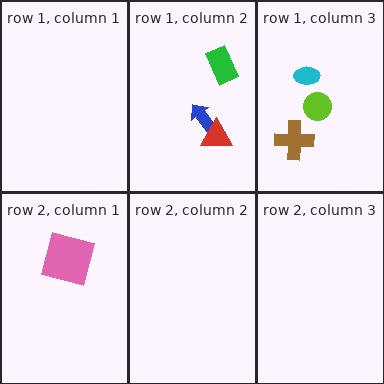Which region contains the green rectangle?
The row 1, column 2 region.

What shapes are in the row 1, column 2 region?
The green rectangle, the blue arrow, the red triangle.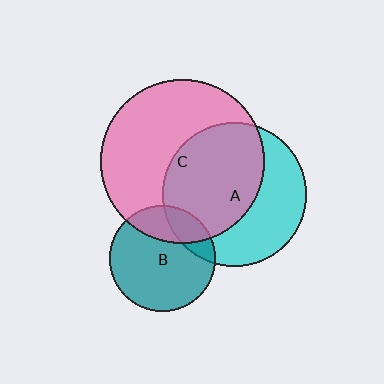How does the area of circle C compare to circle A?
Approximately 1.3 times.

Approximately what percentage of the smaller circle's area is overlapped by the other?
Approximately 25%.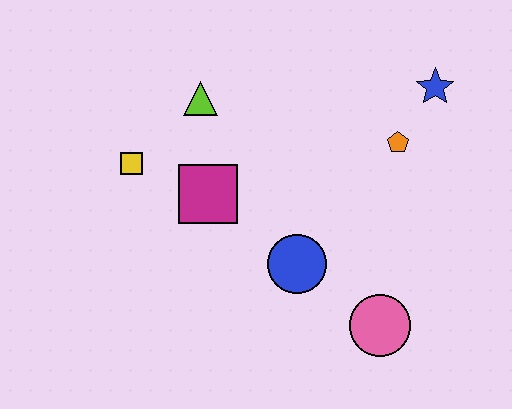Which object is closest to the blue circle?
The pink circle is closest to the blue circle.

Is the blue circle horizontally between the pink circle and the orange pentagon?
No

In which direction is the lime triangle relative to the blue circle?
The lime triangle is above the blue circle.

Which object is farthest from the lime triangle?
The pink circle is farthest from the lime triangle.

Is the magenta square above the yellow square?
No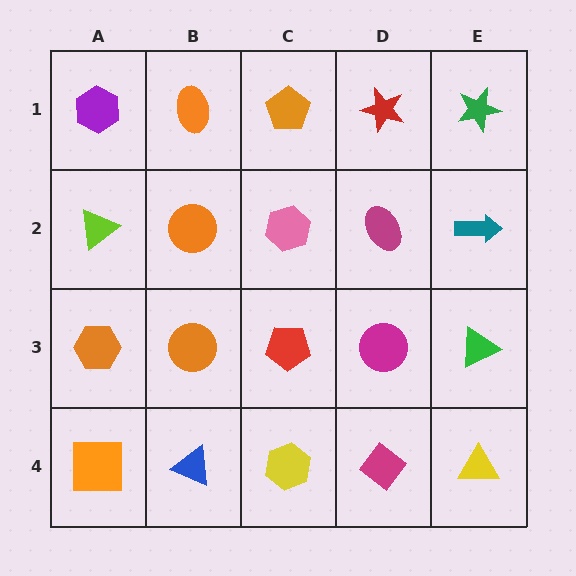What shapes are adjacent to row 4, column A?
An orange hexagon (row 3, column A), a blue triangle (row 4, column B).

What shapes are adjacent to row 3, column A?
A lime triangle (row 2, column A), an orange square (row 4, column A), an orange circle (row 3, column B).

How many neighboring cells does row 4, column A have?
2.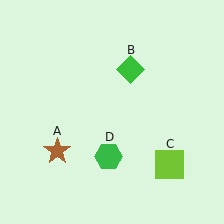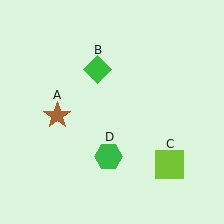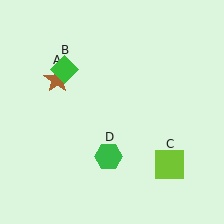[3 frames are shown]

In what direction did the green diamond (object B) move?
The green diamond (object B) moved left.